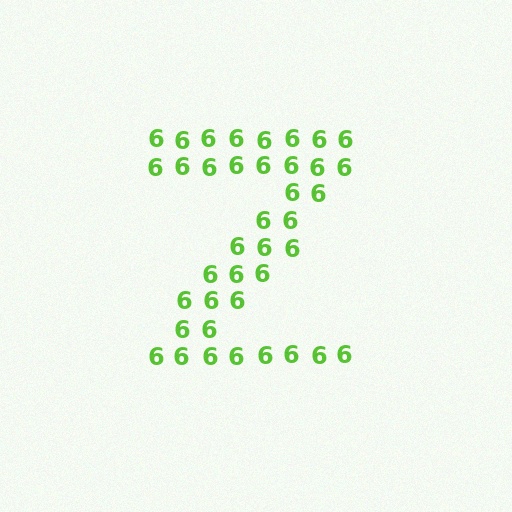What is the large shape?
The large shape is the letter Z.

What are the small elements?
The small elements are digit 6's.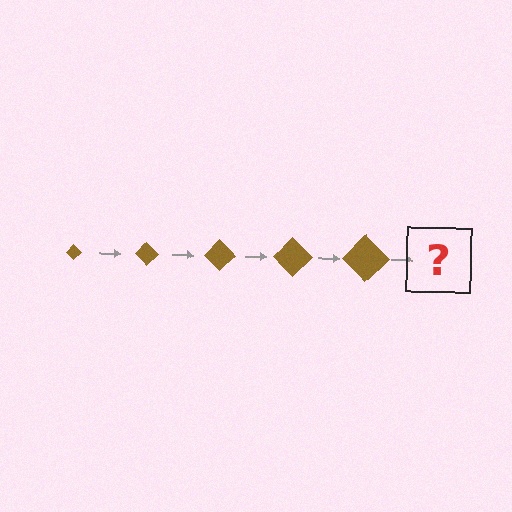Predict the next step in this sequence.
The next step is a brown diamond, larger than the previous one.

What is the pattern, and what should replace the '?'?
The pattern is that the diamond gets progressively larger each step. The '?' should be a brown diamond, larger than the previous one.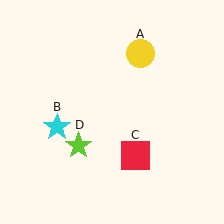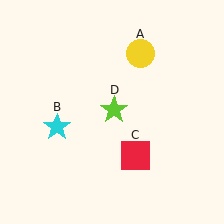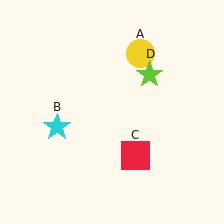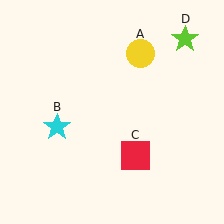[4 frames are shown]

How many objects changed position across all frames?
1 object changed position: lime star (object D).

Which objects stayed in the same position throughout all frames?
Yellow circle (object A) and cyan star (object B) and red square (object C) remained stationary.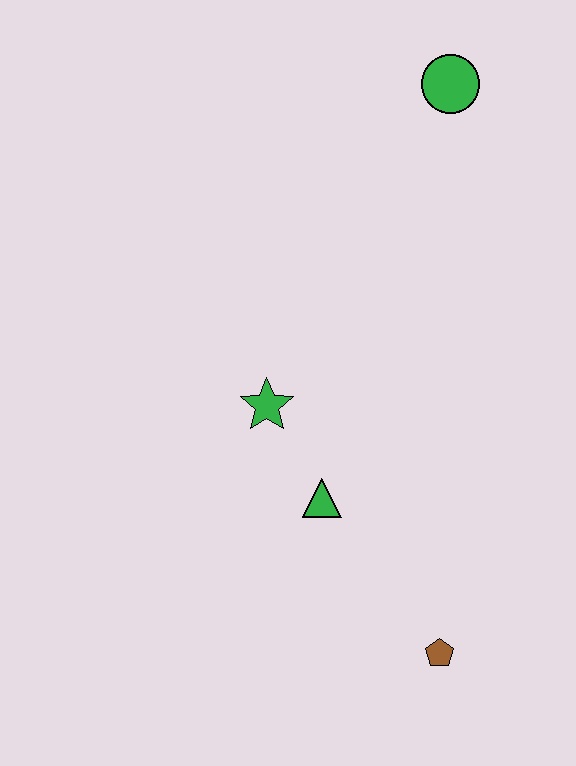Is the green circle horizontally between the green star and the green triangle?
No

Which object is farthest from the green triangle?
The green circle is farthest from the green triangle.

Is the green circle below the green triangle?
No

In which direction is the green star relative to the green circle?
The green star is below the green circle.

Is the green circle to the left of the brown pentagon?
No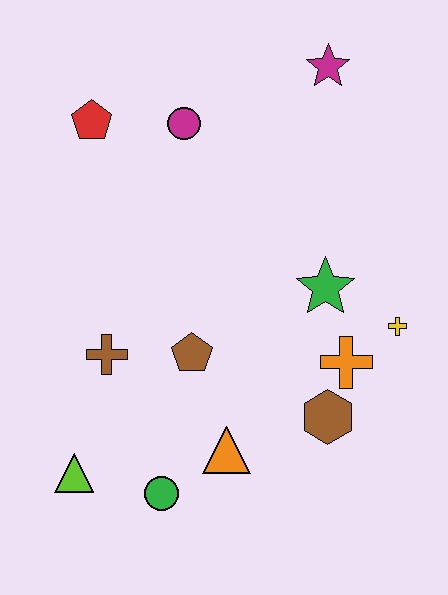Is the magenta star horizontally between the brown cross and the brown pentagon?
No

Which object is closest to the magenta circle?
The red pentagon is closest to the magenta circle.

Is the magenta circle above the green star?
Yes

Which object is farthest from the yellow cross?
The red pentagon is farthest from the yellow cross.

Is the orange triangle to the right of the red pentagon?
Yes